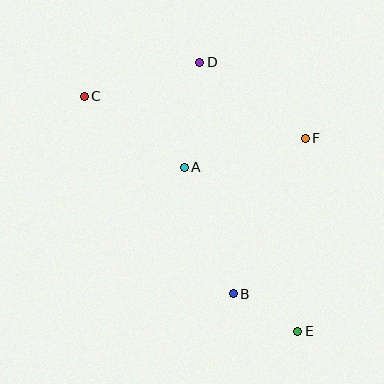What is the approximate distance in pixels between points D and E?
The distance between D and E is approximately 287 pixels.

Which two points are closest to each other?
Points B and E are closest to each other.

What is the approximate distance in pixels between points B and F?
The distance between B and F is approximately 171 pixels.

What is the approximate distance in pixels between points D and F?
The distance between D and F is approximately 130 pixels.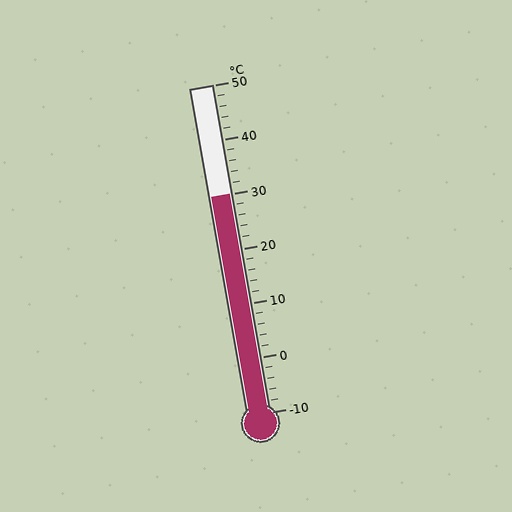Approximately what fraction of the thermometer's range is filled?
The thermometer is filled to approximately 65% of its range.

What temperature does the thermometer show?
The thermometer shows approximately 30°C.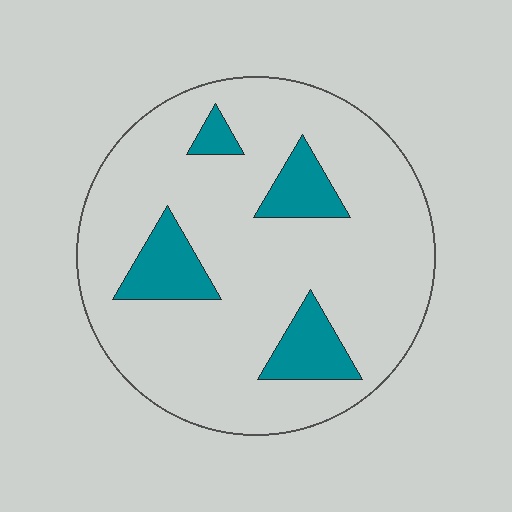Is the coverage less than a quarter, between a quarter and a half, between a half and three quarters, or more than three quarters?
Less than a quarter.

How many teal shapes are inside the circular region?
4.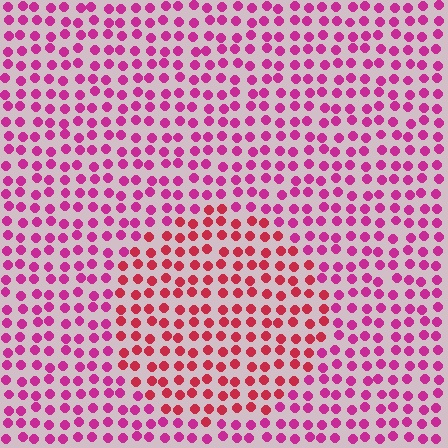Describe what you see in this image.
The image is filled with small magenta elements in a uniform arrangement. A circle-shaped region is visible where the elements are tinted to a slightly different hue, forming a subtle color boundary.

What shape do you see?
I see a circle.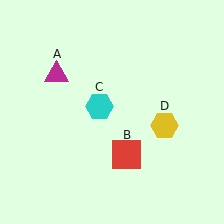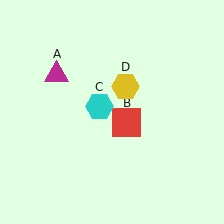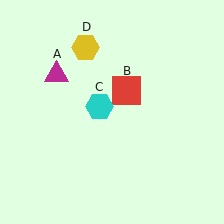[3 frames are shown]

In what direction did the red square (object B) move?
The red square (object B) moved up.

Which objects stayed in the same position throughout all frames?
Magenta triangle (object A) and cyan hexagon (object C) remained stationary.